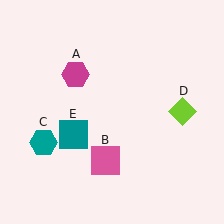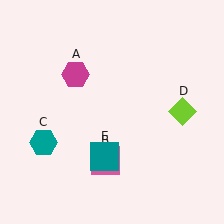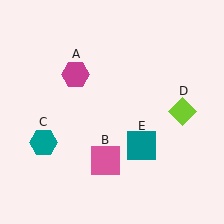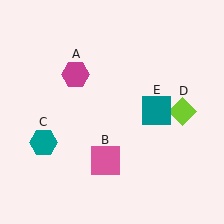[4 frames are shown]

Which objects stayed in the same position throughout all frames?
Magenta hexagon (object A) and pink square (object B) and teal hexagon (object C) and lime diamond (object D) remained stationary.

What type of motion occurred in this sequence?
The teal square (object E) rotated counterclockwise around the center of the scene.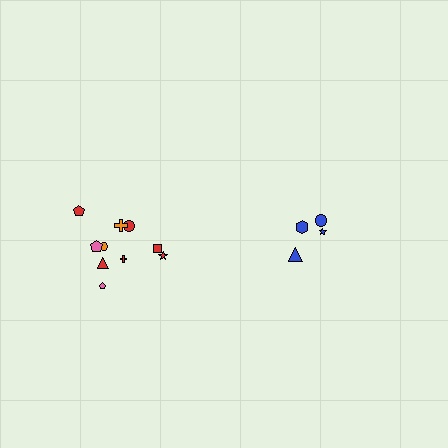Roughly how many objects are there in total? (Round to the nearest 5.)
Roughly 15 objects in total.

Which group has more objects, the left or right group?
The left group.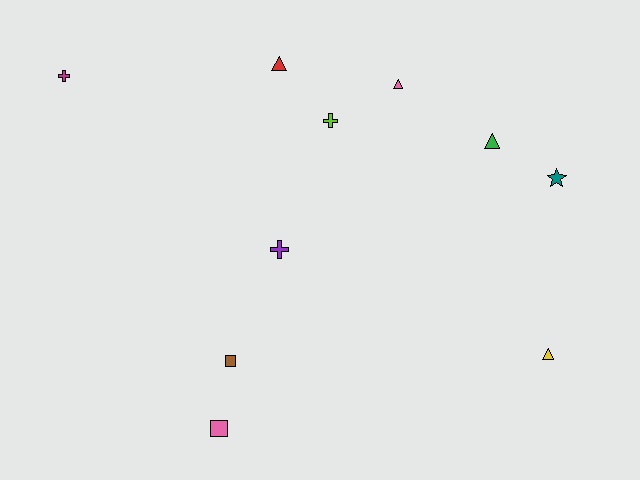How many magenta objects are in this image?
There is 1 magenta object.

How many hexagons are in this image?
There are no hexagons.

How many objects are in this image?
There are 10 objects.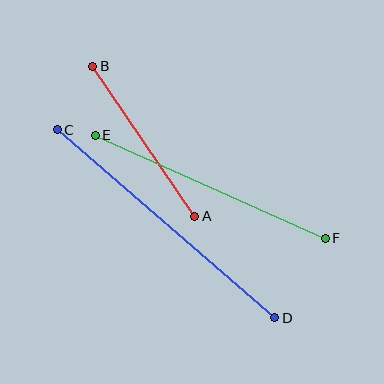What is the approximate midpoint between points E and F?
The midpoint is at approximately (210, 187) pixels.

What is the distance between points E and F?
The distance is approximately 252 pixels.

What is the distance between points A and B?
The distance is approximately 181 pixels.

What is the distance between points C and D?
The distance is approximately 287 pixels.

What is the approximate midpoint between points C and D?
The midpoint is at approximately (166, 224) pixels.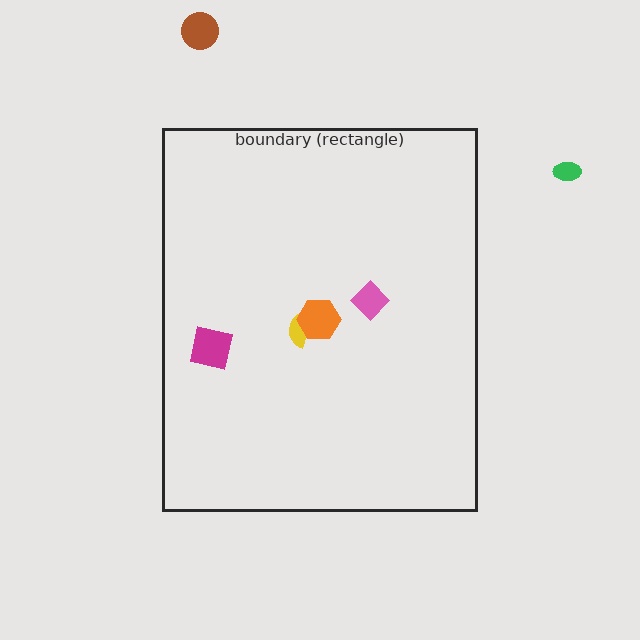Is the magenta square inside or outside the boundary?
Inside.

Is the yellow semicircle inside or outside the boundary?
Inside.